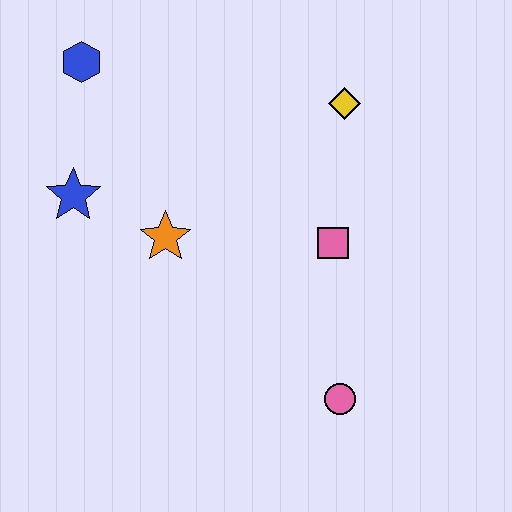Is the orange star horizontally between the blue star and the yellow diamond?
Yes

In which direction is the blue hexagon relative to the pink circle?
The blue hexagon is above the pink circle.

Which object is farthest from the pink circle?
The blue hexagon is farthest from the pink circle.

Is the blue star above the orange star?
Yes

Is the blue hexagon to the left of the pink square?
Yes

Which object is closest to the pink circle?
The pink square is closest to the pink circle.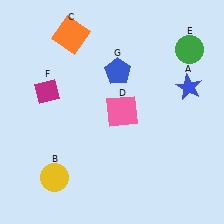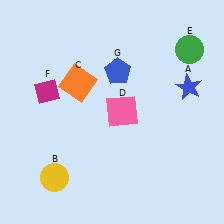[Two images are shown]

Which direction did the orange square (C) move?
The orange square (C) moved down.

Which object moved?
The orange square (C) moved down.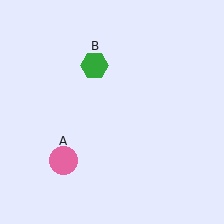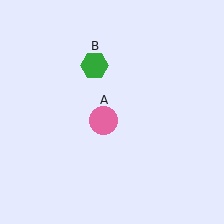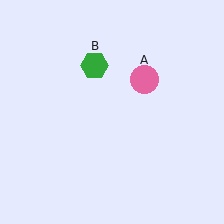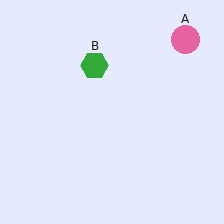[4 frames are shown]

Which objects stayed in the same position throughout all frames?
Green hexagon (object B) remained stationary.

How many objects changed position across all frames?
1 object changed position: pink circle (object A).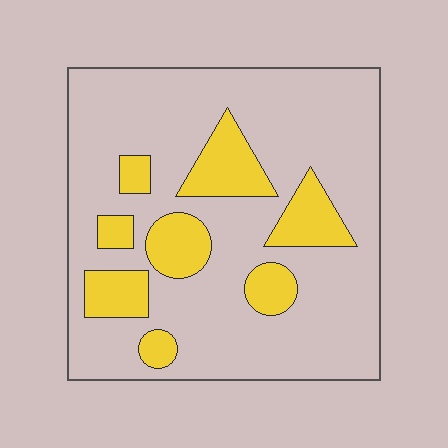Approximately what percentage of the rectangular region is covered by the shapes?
Approximately 20%.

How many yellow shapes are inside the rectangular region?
8.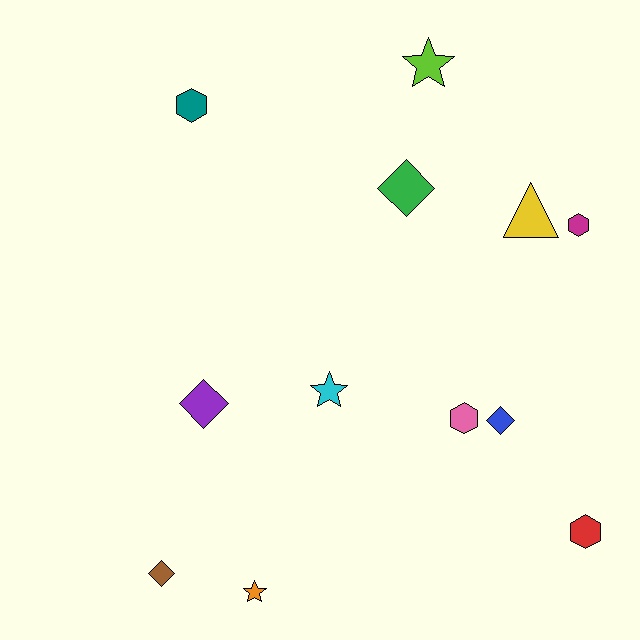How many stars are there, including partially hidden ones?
There are 3 stars.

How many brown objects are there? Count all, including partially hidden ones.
There is 1 brown object.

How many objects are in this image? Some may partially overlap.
There are 12 objects.